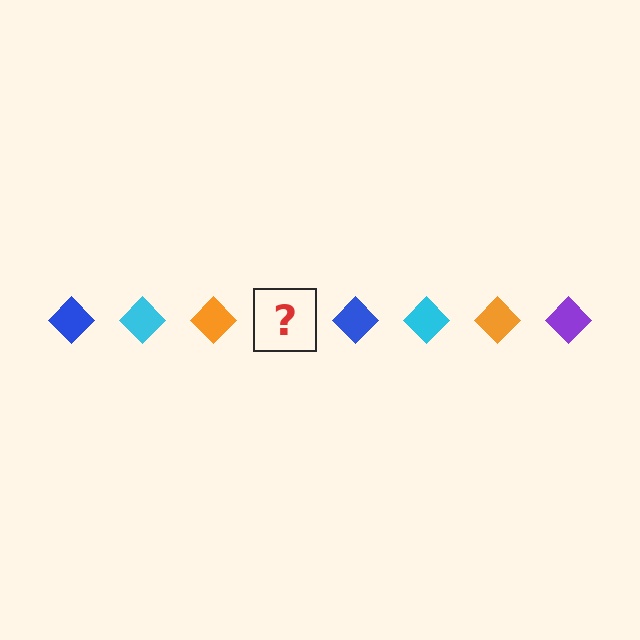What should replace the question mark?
The question mark should be replaced with a purple diamond.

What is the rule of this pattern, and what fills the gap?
The rule is that the pattern cycles through blue, cyan, orange, purple diamonds. The gap should be filled with a purple diamond.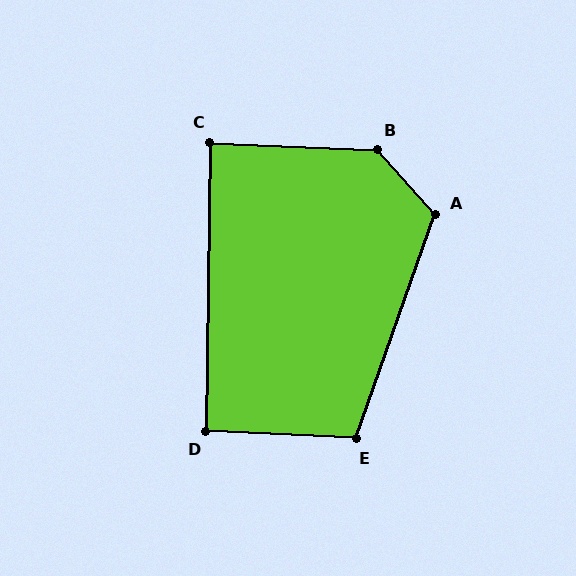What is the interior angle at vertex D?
Approximately 92 degrees (approximately right).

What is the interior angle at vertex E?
Approximately 107 degrees (obtuse).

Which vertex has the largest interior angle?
B, at approximately 134 degrees.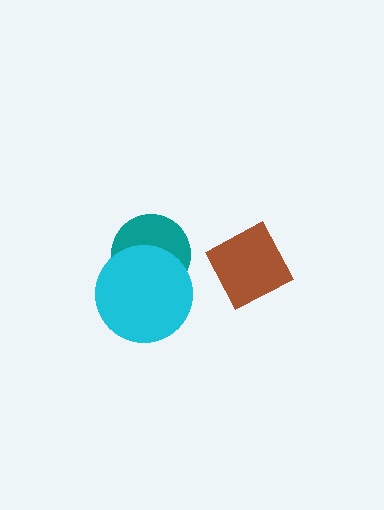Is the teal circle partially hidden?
Yes, it is partially covered by another shape.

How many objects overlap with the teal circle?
1 object overlaps with the teal circle.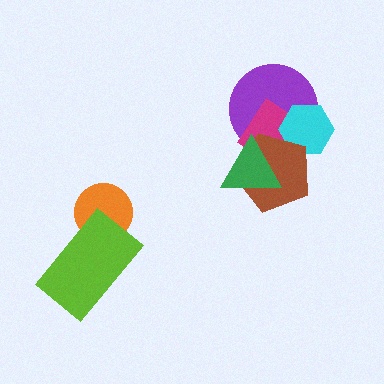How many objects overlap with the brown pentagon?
4 objects overlap with the brown pentagon.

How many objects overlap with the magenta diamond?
4 objects overlap with the magenta diamond.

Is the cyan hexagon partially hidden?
Yes, it is partially covered by another shape.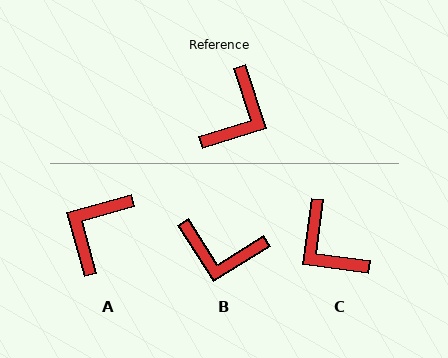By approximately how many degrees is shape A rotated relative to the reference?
Approximately 177 degrees counter-clockwise.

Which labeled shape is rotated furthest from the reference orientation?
A, about 177 degrees away.